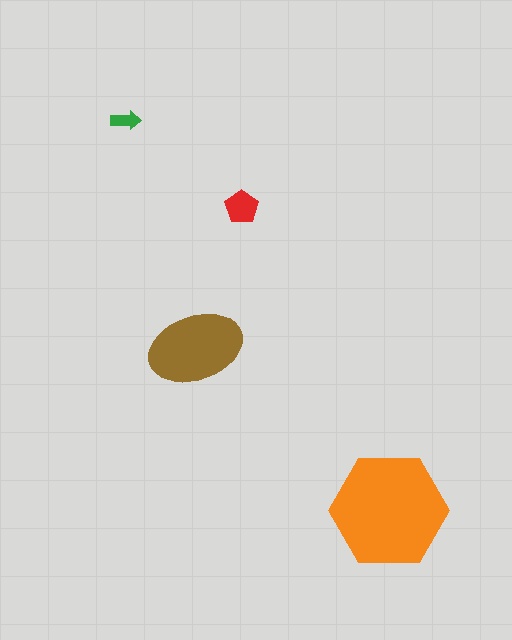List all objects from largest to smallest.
The orange hexagon, the brown ellipse, the red pentagon, the green arrow.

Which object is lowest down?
The orange hexagon is bottommost.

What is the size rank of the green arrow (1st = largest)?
4th.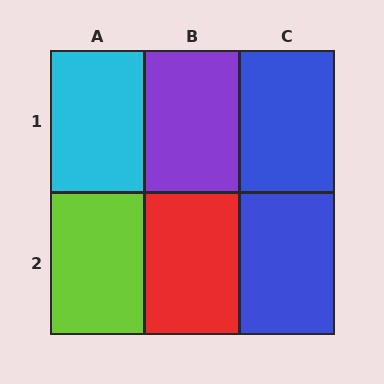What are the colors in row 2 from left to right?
Lime, red, blue.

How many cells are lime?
1 cell is lime.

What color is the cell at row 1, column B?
Purple.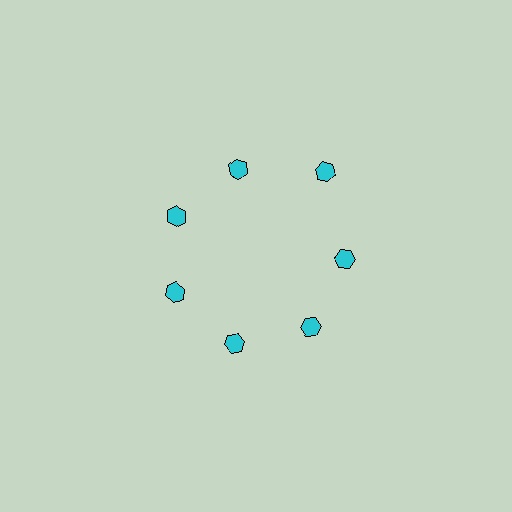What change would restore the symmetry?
The symmetry would be restored by moving it inward, back onto the ring so that all 7 hexagons sit at equal angles and equal distance from the center.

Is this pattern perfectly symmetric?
No. The 7 cyan hexagons are arranged in a ring, but one element near the 1 o'clock position is pushed outward from the center, breaking the 7-fold rotational symmetry.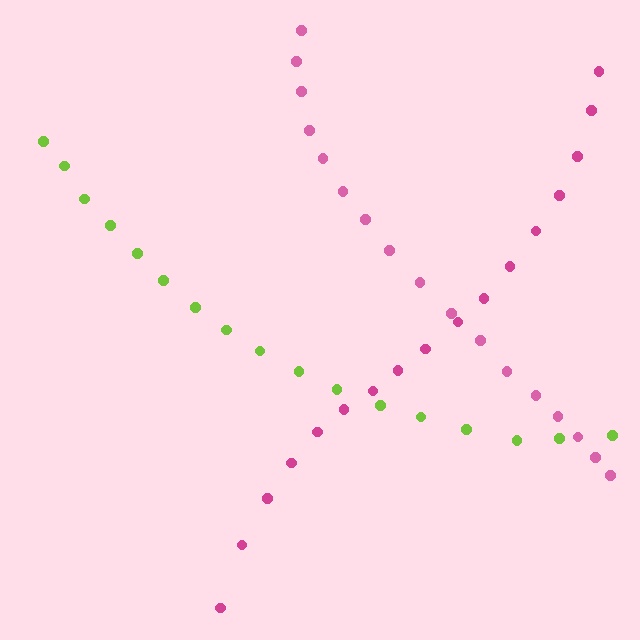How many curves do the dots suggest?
There are 3 distinct paths.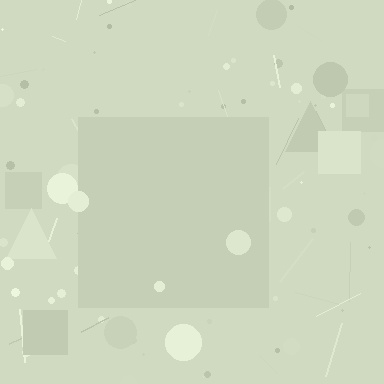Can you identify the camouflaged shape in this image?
The camouflaged shape is a square.